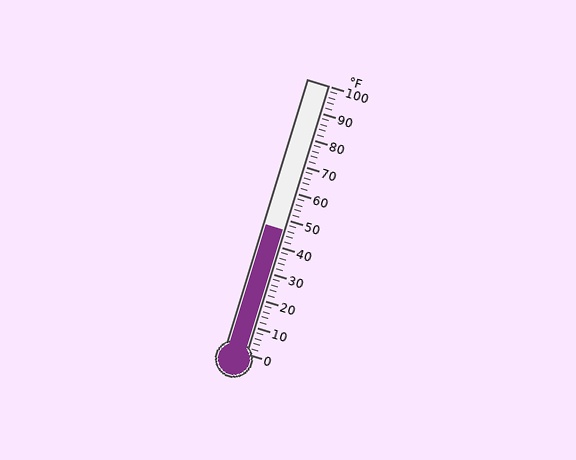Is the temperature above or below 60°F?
The temperature is below 60°F.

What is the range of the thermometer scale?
The thermometer scale ranges from 0°F to 100°F.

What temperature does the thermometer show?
The thermometer shows approximately 46°F.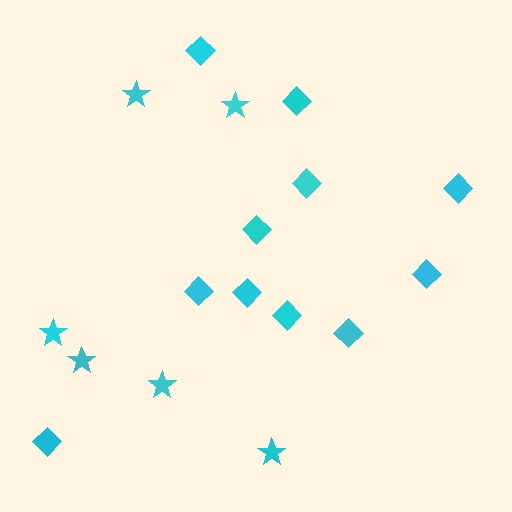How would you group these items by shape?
There are 2 groups: one group of stars (6) and one group of diamonds (11).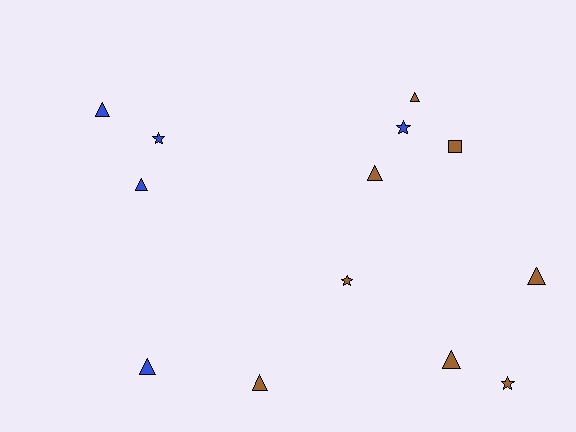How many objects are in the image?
There are 13 objects.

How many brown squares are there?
There is 1 brown square.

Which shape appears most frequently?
Triangle, with 8 objects.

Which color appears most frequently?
Brown, with 8 objects.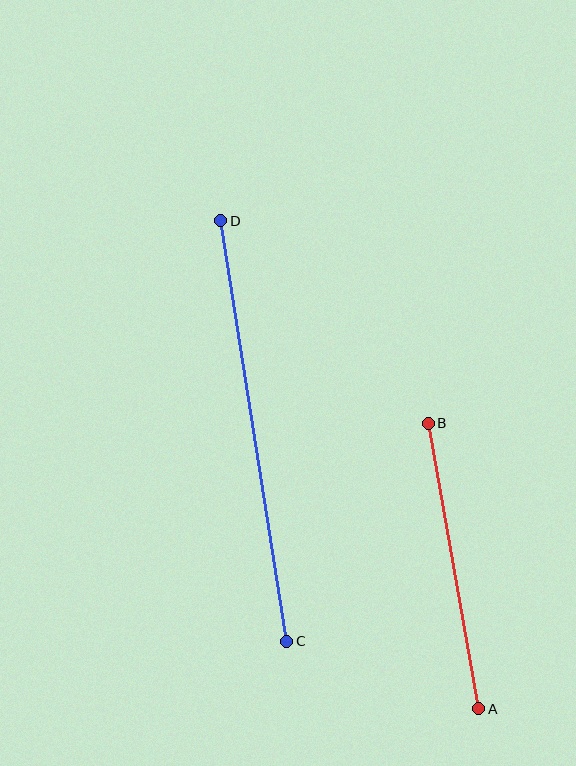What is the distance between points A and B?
The distance is approximately 290 pixels.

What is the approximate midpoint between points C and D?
The midpoint is at approximately (254, 431) pixels.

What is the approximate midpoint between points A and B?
The midpoint is at approximately (454, 566) pixels.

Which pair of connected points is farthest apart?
Points C and D are farthest apart.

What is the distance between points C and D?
The distance is approximately 426 pixels.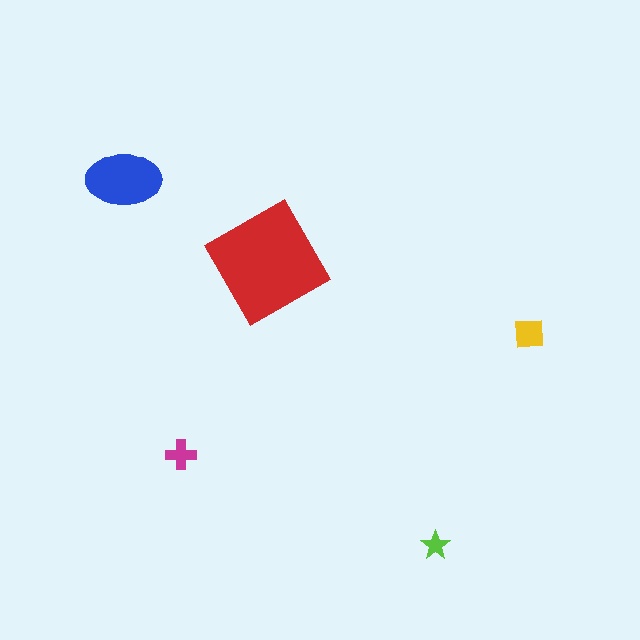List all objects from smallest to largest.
The lime star, the magenta cross, the yellow square, the blue ellipse, the red diamond.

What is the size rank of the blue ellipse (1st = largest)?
2nd.